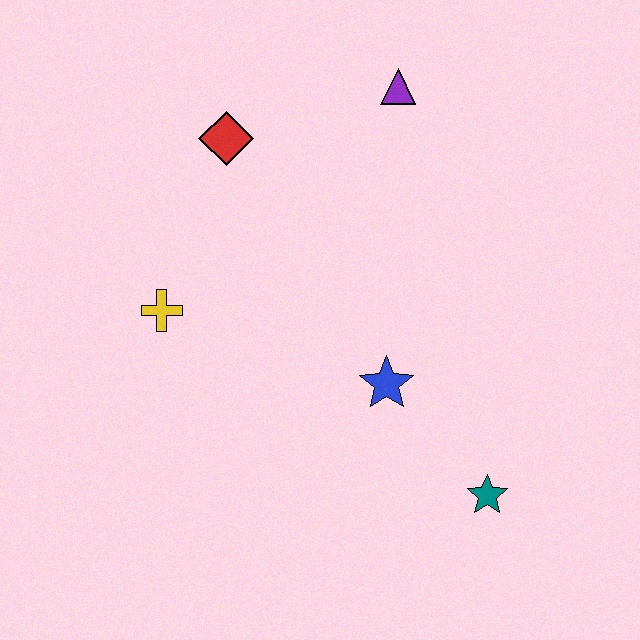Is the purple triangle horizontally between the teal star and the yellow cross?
Yes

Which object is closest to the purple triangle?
The red diamond is closest to the purple triangle.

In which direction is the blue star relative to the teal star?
The blue star is above the teal star.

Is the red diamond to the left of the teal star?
Yes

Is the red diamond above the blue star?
Yes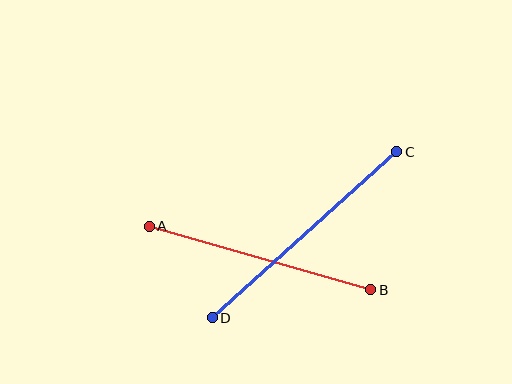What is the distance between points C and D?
The distance is approximately 248 pixels.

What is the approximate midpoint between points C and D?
The midpoint is at approximately (305, 235) pixels.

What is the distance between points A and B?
The distance is approximately 231 pixels.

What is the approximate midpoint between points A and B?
The midpoint is at approximately (260, 258) pixels.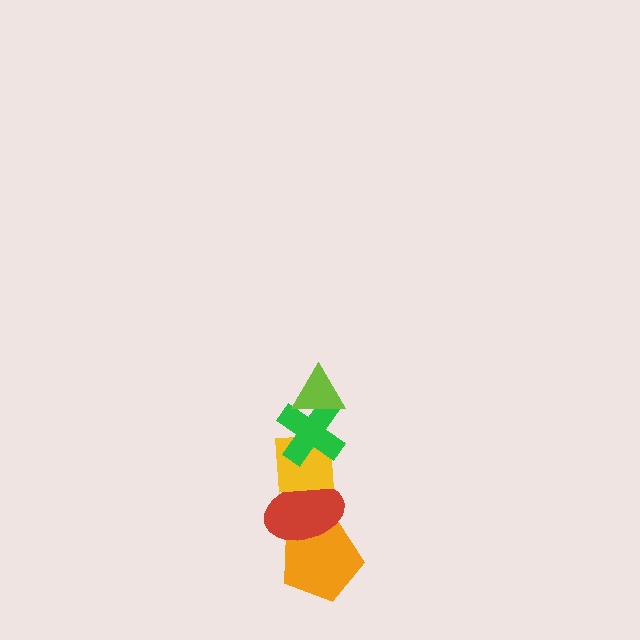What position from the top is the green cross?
The green cross is 2nd from the top.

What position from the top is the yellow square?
The yellow square is 3rd from the top.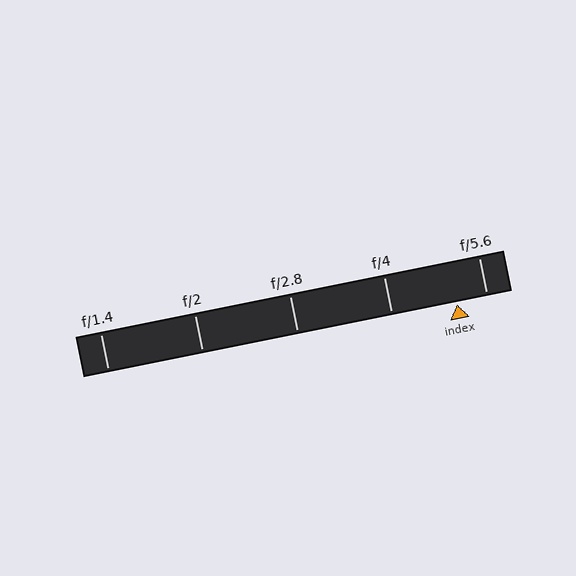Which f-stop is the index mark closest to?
The index mark is closest to f/5.6.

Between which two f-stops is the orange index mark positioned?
The index mark is between f/4 and f/5.6.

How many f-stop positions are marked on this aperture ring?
There are 5 f-stop positions marked.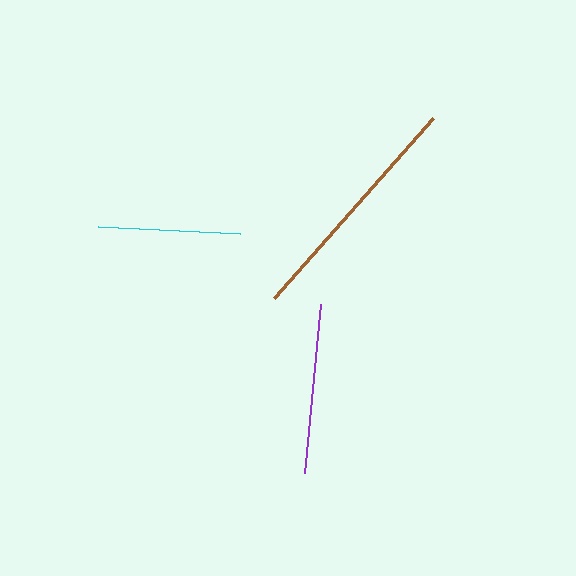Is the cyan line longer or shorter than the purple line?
The purple line is longer than the cyan line.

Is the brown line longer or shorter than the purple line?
The brown line is longer than the purple line.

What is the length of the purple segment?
The purple segment is approximately 170 pixels long.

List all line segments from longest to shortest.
From longest to shortest: brown, purple, cyan.